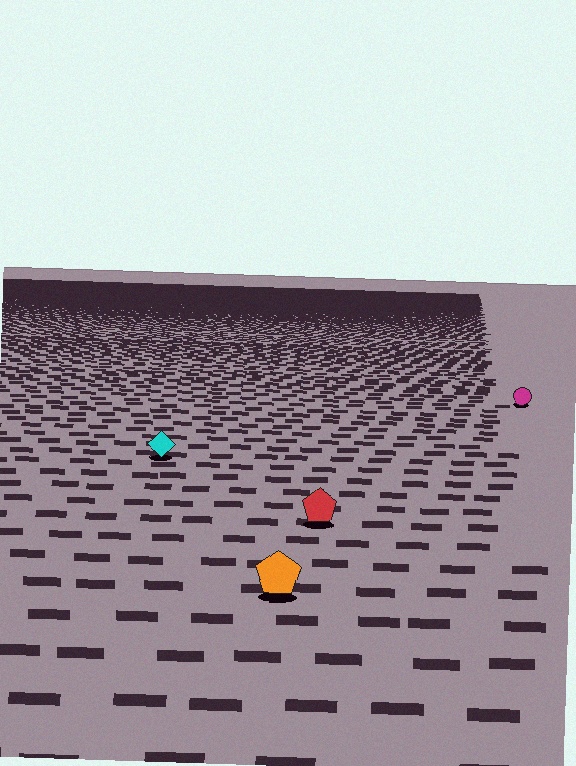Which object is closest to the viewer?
The orange pentagon is closest. The texture marks near it are larger and more spread out.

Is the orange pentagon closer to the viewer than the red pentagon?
Yes. The orange pentagon is closer — you can tell from the texture gradient: the ground texture is coarser near it.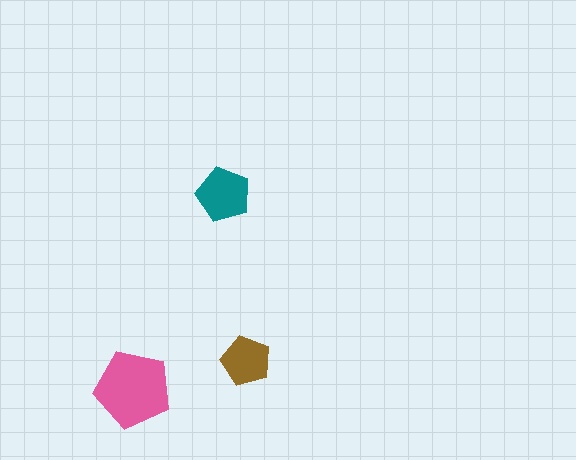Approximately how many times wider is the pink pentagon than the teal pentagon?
About 1.5 times wider.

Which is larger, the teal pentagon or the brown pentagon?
The teal one.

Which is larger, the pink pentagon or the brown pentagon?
The pink one.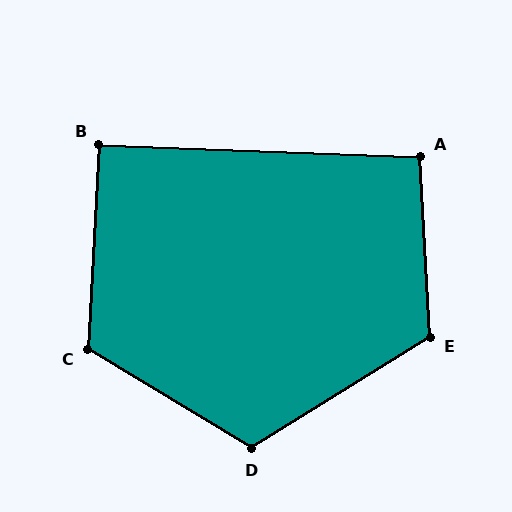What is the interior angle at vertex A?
Approximately 95 degrees (obtuse).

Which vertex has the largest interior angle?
E, at approximately 119 degrees.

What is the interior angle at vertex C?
Approximately 118 degrees (obtuse).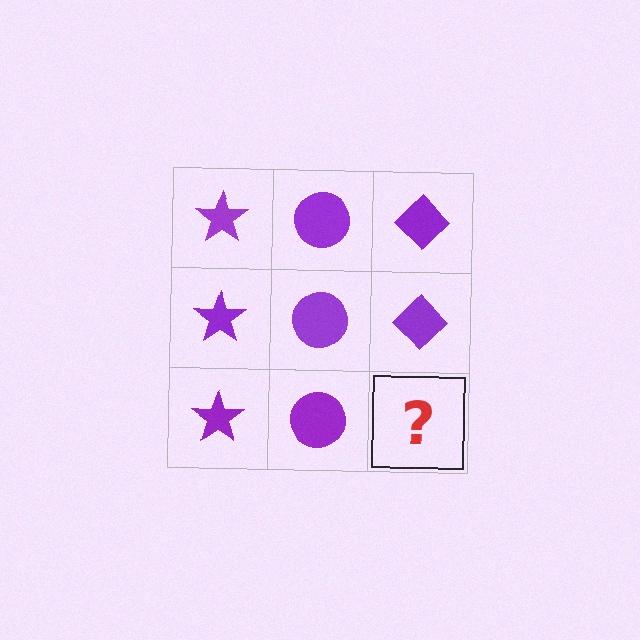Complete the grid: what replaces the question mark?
The question mark should be replaced with a purple diamond.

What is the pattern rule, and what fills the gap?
The rule is that each column has a consistent shape. The gap should be filled with a purple diamond.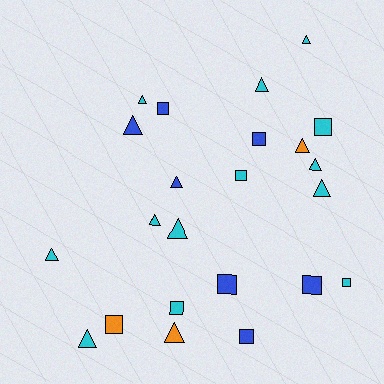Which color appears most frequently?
Cyan, with 13 objects.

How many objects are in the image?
There are 23 objects.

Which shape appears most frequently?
Triangle, with 13 objects.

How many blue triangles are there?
There are 2 blue triangles.